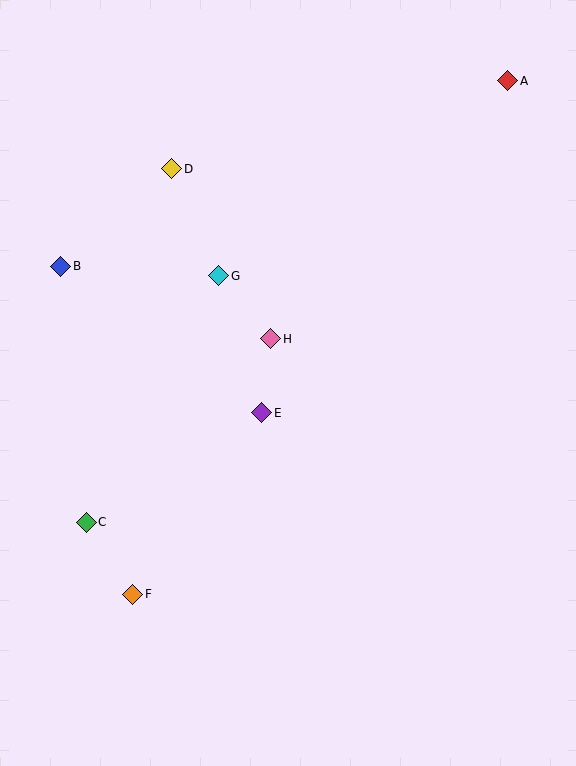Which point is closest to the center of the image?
Point E at (262, 413) is closest to the center.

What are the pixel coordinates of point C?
Point C is at (86, 522).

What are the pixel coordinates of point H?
Point H is at (271, 339).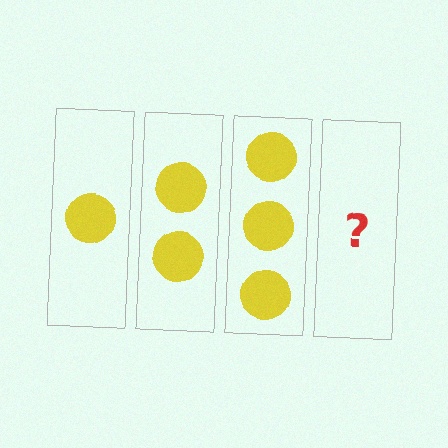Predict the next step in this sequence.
The next step is 4 circles.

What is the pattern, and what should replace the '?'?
The pattern is that each step adds one more circle. The '?' should be 4 circles.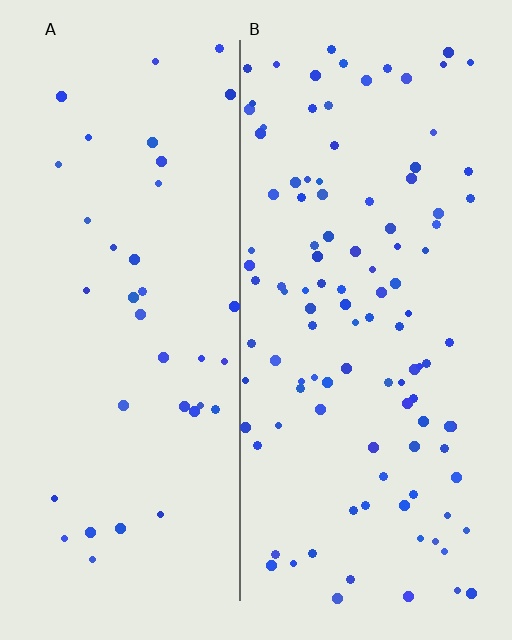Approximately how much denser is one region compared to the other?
Approximately 2.8× — region B over region A.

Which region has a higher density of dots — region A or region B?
B (the right).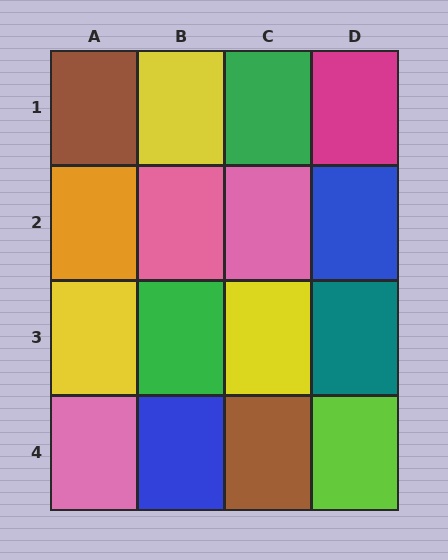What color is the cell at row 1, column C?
Green.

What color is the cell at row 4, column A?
Pink.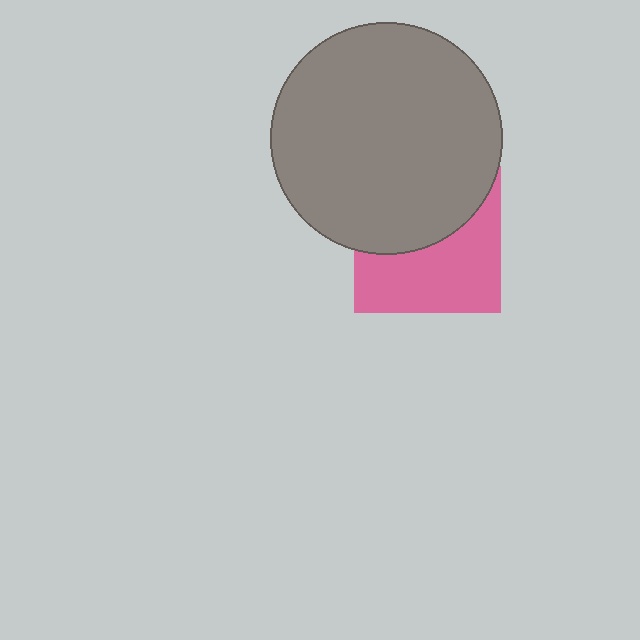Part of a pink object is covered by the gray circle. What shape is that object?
It is a square.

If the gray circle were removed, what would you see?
You would see the complete pink square.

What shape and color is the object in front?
The object in front is a gray circle.